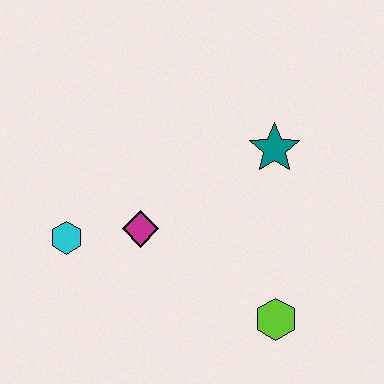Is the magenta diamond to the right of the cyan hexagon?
Yes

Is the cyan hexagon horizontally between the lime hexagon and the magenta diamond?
No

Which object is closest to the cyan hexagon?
The magenta diamond is closest to the cyan hexagon.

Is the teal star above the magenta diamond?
Yes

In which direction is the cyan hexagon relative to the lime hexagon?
The cyan hexagon is to the left of the lime hexagon.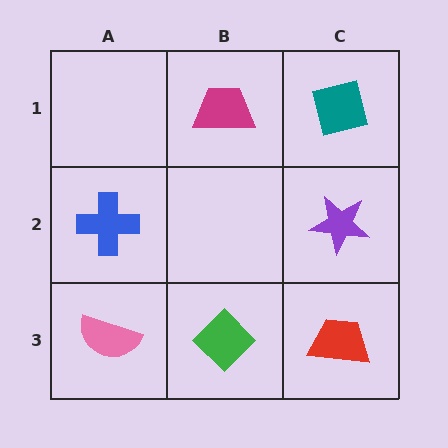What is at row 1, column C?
A teal square.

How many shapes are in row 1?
2 shapes.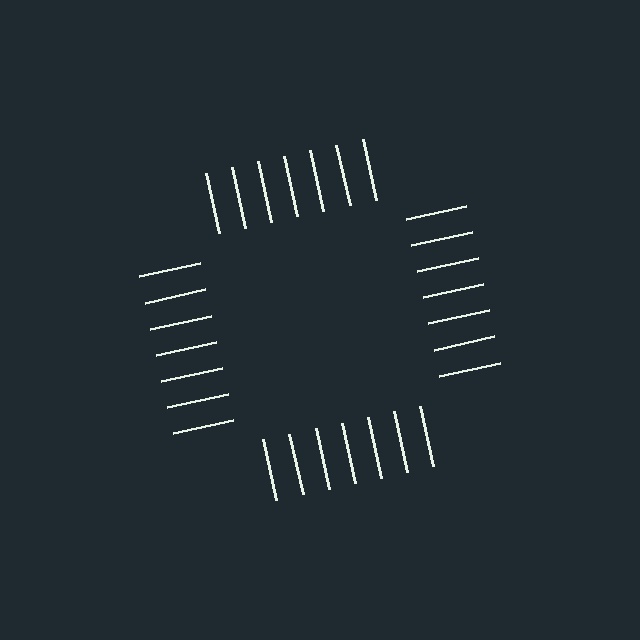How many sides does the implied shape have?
4 sides — the line-ends trace a square.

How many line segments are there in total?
28 — 7 along each of the 4 edges.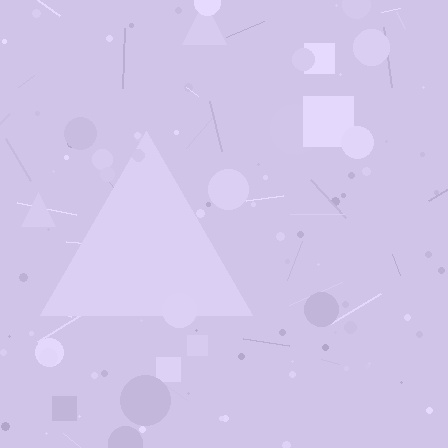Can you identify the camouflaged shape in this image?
The camouflaged shape is a triangle.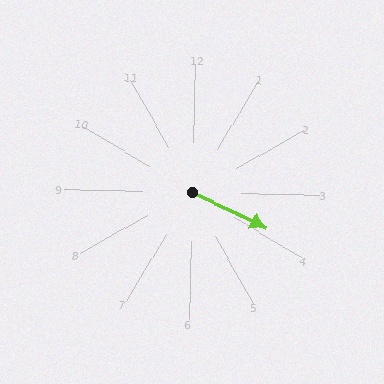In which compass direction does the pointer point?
Southeast.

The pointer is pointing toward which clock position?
Roughly 4 o'clock.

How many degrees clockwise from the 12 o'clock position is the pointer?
Approximately 114 degrees.